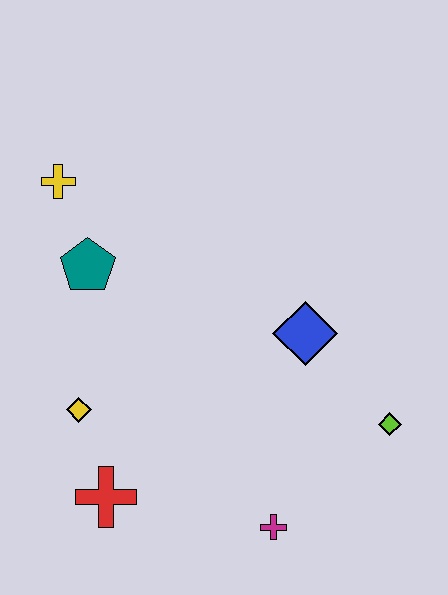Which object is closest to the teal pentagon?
The yellow cross is closest to the teal pentagon.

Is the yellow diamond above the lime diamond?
Yes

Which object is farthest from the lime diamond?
The yellow cross is farthest from the lime diamond.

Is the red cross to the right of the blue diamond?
No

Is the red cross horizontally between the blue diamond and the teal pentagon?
Yes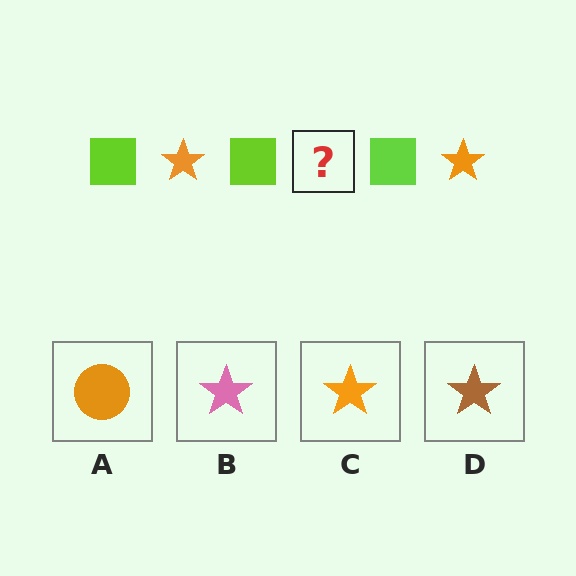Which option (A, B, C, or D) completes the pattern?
C.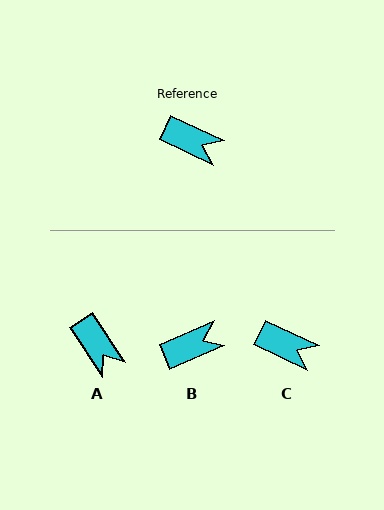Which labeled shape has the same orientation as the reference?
C.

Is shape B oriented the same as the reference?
No, it is off by about 49 degrees.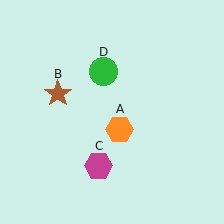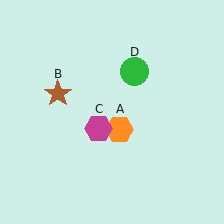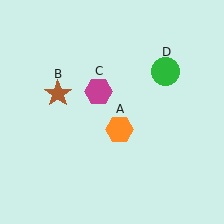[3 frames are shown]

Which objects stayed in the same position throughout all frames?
Orange hexagon (object A) and brown star (object B) remained stationary.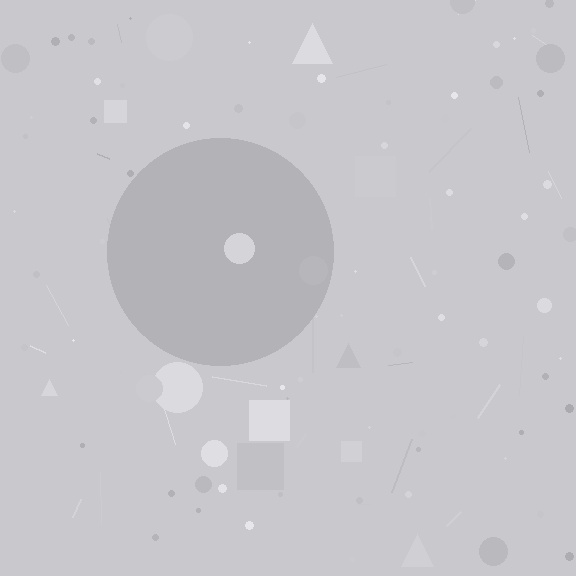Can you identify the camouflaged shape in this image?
The camouflaged shape is a circle.